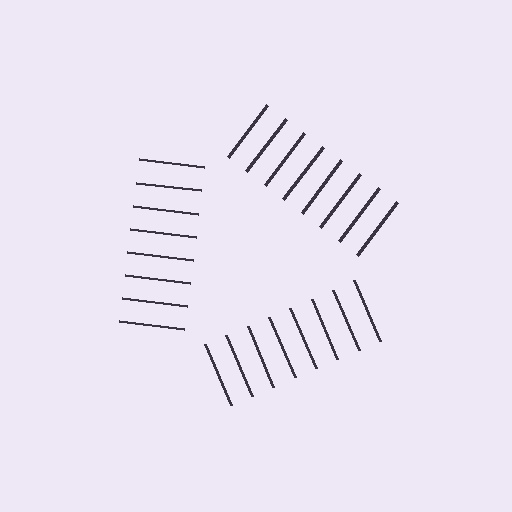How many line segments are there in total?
24 — 8 along each of the 3 edges.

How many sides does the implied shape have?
3 sides — the line-ends trace a triangle.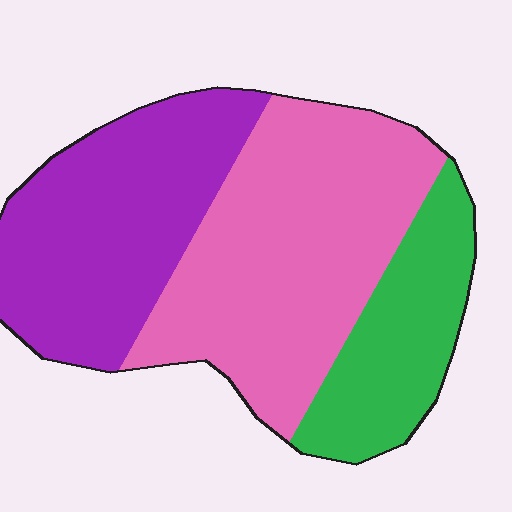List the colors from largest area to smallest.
From largest to smallest: pink, purple, green.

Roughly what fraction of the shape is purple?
Purple takes up about one third (1/3) of the shape.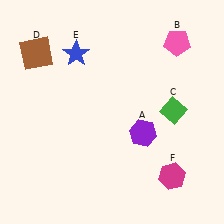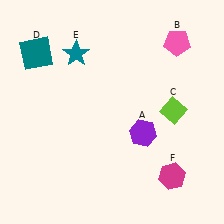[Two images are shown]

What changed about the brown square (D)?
In Image 1, D is brown. In Image 2, it changed to teal.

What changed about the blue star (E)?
In Image 1, E is blue. In Image 2, it changed to teal.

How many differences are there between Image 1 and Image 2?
There are 3 differences between the two images.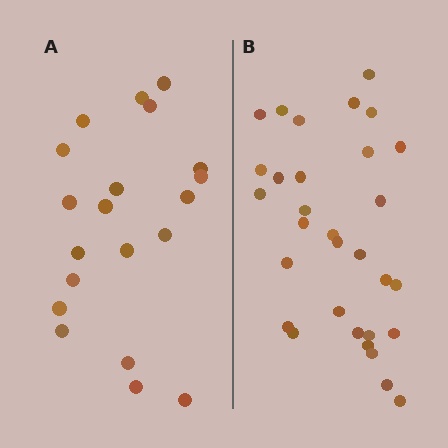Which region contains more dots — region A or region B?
Region B (the right region) has more dots.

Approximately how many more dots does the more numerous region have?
Region B has roughly 12 or so more dots than region A.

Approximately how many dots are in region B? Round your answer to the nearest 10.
About 30 dots. (The exact count is 31, which rounds to 30.)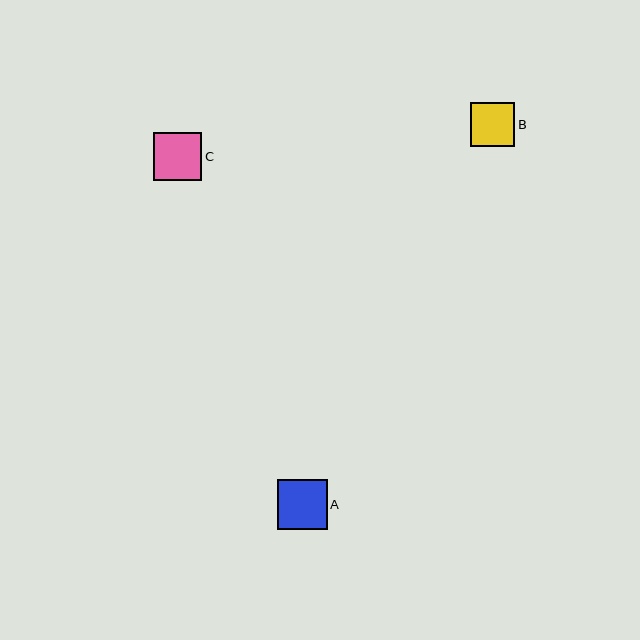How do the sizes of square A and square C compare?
Square A and square C are approximately the same size.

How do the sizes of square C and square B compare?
Square C and square B are approximately the same size.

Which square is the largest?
Square A is the largest with a size of approximately 50 pixels.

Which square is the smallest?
Square B is the smallest with a size of approximately 44 pixels.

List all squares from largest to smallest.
From largest to smallest: A, C, B.